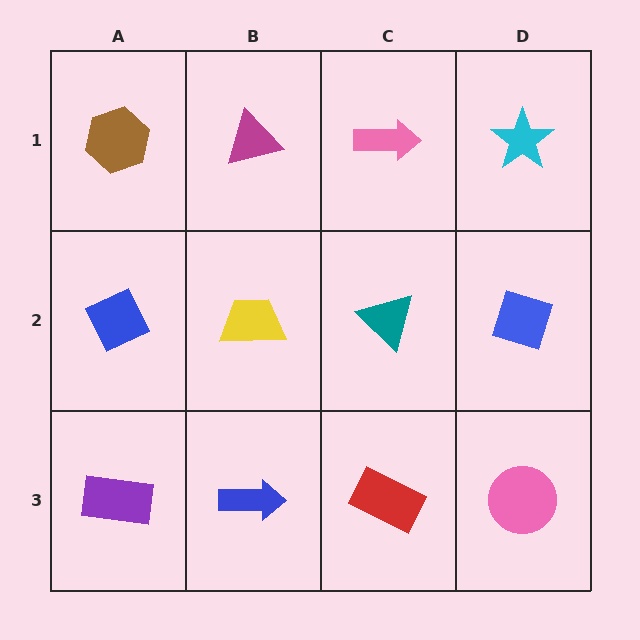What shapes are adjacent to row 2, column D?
A cyan star (row 1, column D), a pink circle (row 3, column D), a teal triangle (row 2, column C).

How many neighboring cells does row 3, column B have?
3.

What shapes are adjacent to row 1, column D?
A blue diamond (row 2, column D), a pink arrow (row 1, column C).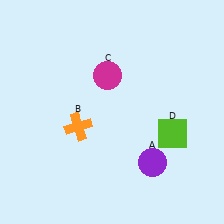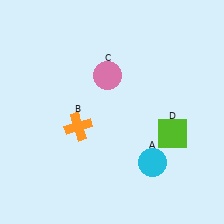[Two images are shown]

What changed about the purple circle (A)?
In Image 1, A is purple. In Image 2, it changed to cyan.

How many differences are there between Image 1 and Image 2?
There are 2 differences between the two images.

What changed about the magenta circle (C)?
In Image 1, C is magenta. In Image 2, it changed to pink.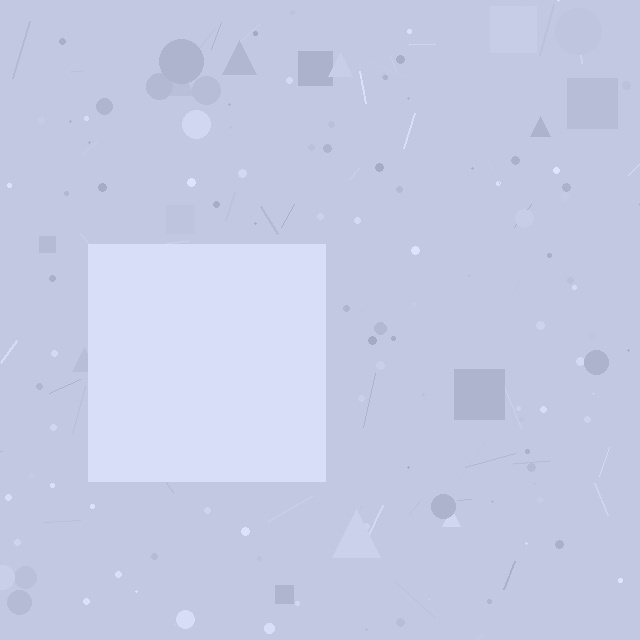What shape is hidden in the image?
A square is hidden in the image.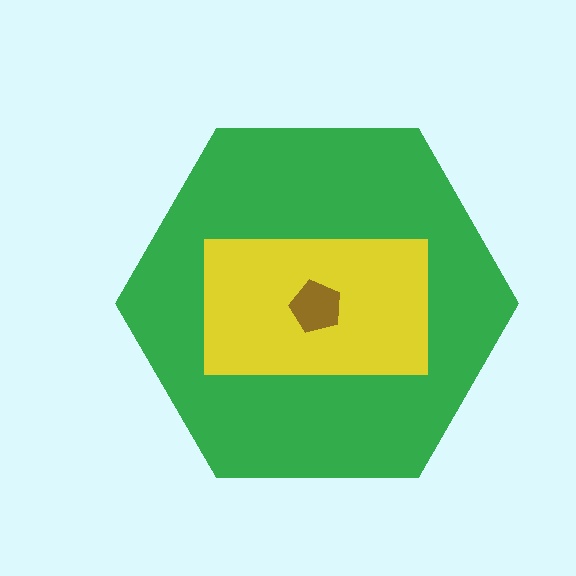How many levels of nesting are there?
3.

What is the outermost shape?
The green hexagon.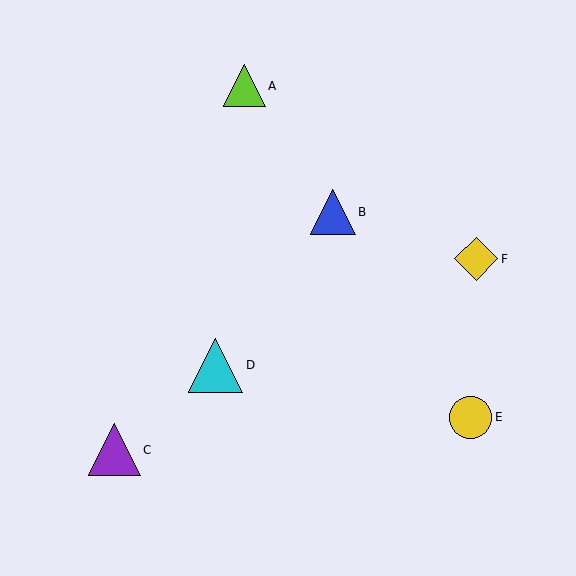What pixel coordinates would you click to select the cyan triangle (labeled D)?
Click at (216, 365) to select the cyan triangle D.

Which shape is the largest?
The cyan triangle (labeled D) is the largest.